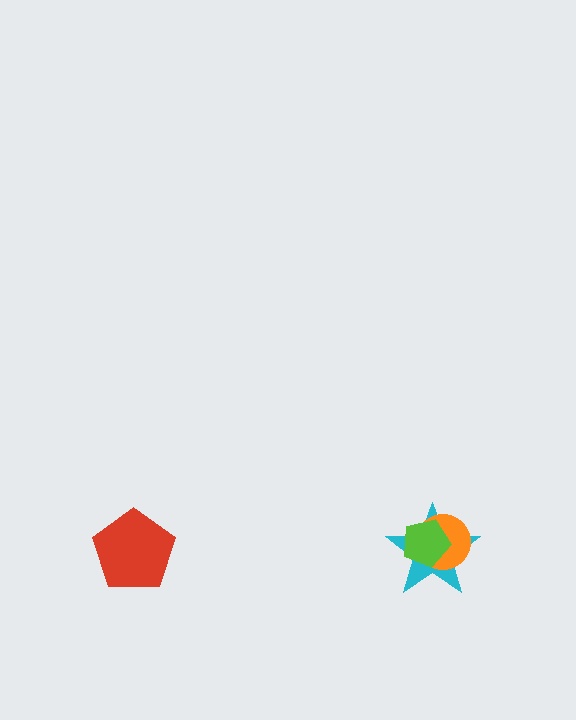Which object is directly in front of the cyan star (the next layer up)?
The orange circle is directly in front of the cyan star.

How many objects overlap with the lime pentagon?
2 objects overlap with the lime pentagon.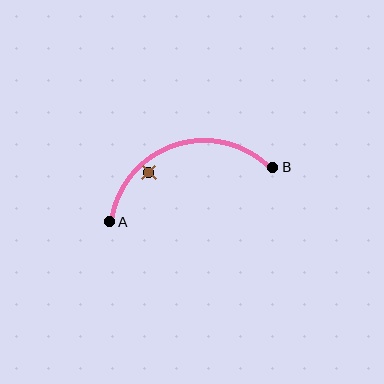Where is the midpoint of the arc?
The arc midpoint is the point on the curve farthest from the straight line joining A and B. It sits above that line.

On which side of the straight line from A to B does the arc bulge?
The arc bulges above the straight line connecting A and B.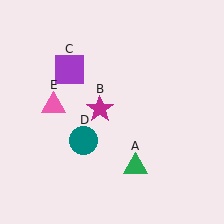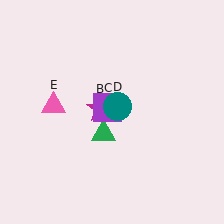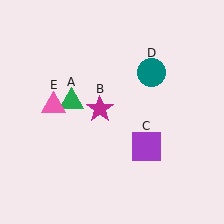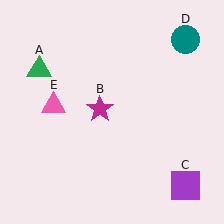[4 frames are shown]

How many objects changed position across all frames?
3 objects changed position: green triangle (object A), purple square (object C), teal circle (object D).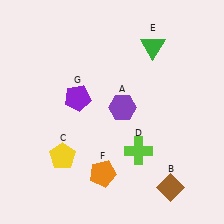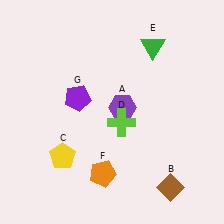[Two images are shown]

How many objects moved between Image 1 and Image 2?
1 object moved between the two images.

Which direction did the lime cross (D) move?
The lime cross (D) moved up.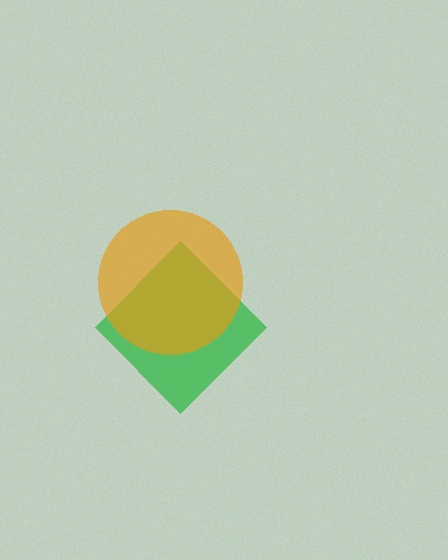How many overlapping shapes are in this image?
There are 2 overlapping shapes in the image.